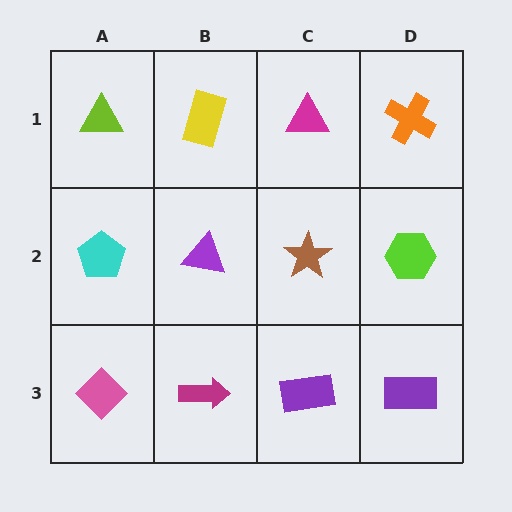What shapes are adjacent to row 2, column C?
A magenta triangle (row 1, column C), a purple rectangle (row 3, column C), a purple triangle (row 2, column B), a lime hexagon (row 2, column D).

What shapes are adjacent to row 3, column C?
A brown star (row 2, column C), a magenta arrow (row 3, column B), a purple rectangle (row 3, column D).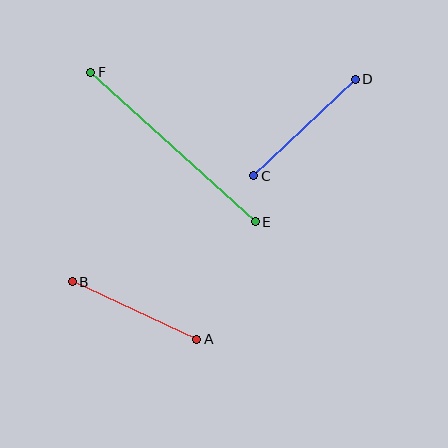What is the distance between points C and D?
The distance is approximately 140 pixels.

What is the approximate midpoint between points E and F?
The midpoint is at approximately (173, 147) pixels.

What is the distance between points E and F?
The distance is approximately 222 pixels.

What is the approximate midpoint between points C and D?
The midpoint is at approximately (304, 127) pixels.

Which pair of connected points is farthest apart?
Points E and F are farthest apart.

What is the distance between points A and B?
The distance is approximately 137 pixels.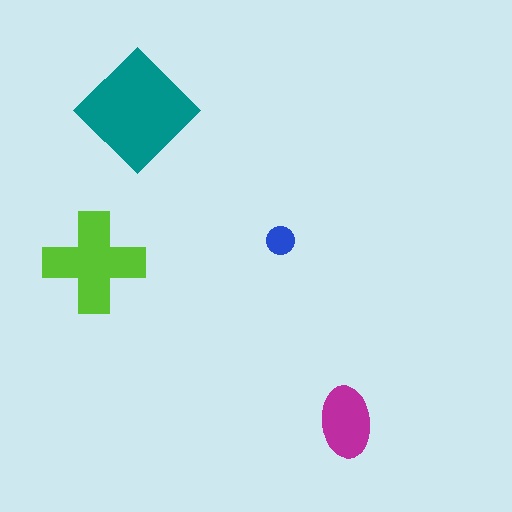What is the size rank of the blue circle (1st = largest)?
4th.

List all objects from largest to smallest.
The teal diamond, the lime cross, the magenta ellipse, the blue circle.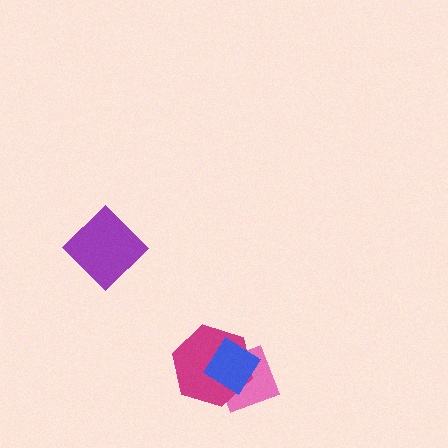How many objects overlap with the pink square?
2 objects overlap with the pink square.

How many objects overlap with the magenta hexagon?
2 objects overlap with the magenta hexagon.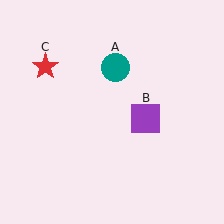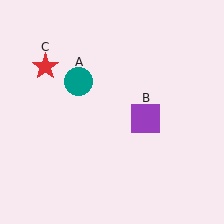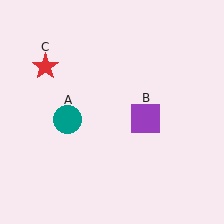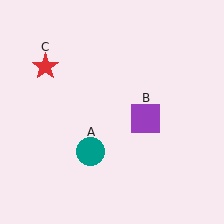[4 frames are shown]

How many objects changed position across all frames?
1 object changed position: teal circle (object A).